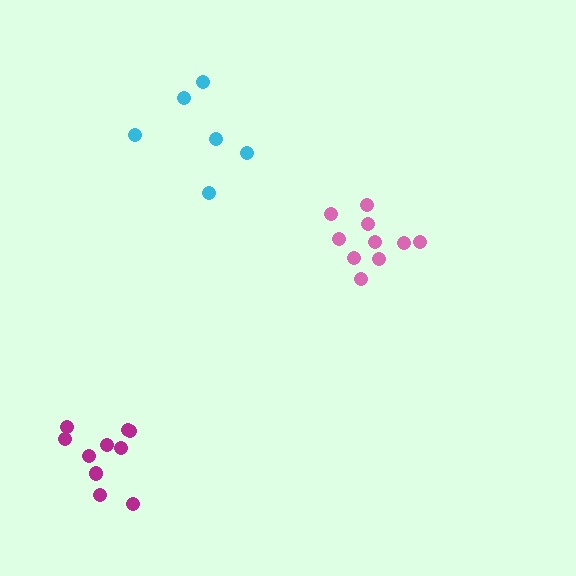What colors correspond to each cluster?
The clusters are colored: magenta, cyan, pink.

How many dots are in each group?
Group 1: 10 dots, Group 2: 6 dots, Group 3: 10 dots (26 total).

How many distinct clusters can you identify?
There are 3 distinct clusters.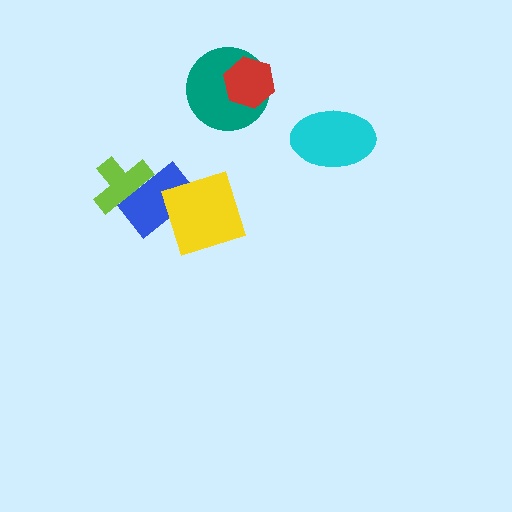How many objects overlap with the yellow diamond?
1 object overlaps with the yellow diamond.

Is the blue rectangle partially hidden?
Yes, it is partially covered by another shape.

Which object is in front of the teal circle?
The red hexagon is in front of the teal circle.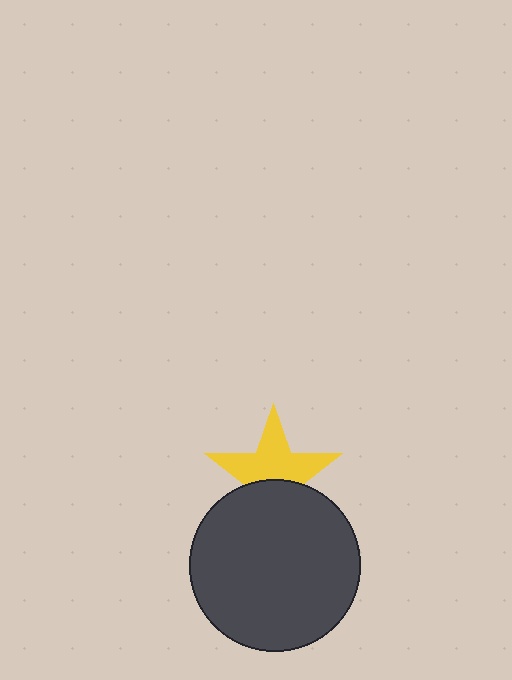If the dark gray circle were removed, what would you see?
You would see the complete yellow star.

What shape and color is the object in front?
The object in front is a dark gray circle.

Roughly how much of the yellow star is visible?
About half of it is visible (roughly 59%).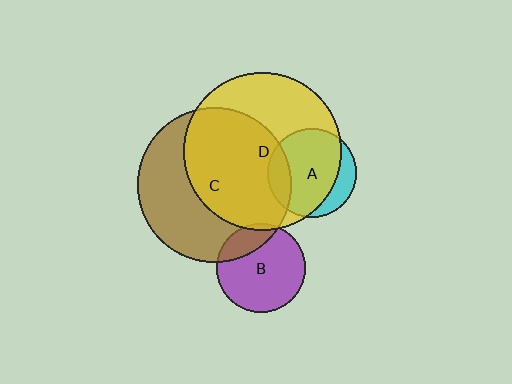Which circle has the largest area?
Circle D (yellow).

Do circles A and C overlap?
Yes.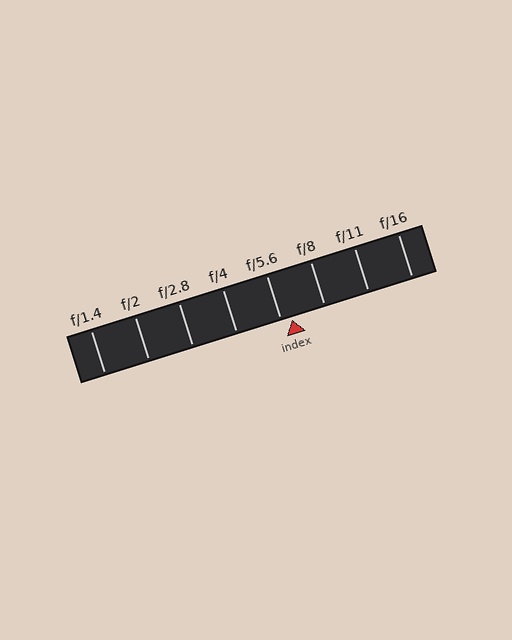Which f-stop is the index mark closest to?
The index mark is closest to f/5.6.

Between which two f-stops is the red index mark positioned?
The index mark is between f/5.6 and f/8.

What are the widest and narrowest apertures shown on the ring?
The widest aperture shown is f/1.4 and the narrowest is f/16.